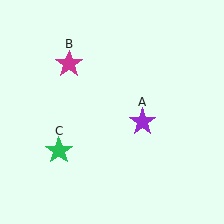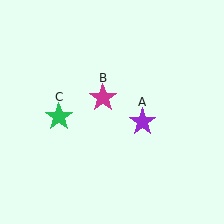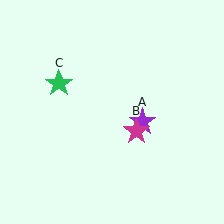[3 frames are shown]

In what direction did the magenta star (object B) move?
The magenta star (object B) moved down and to the right.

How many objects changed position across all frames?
2 objects changed position: magenta star (object B), green star (object C).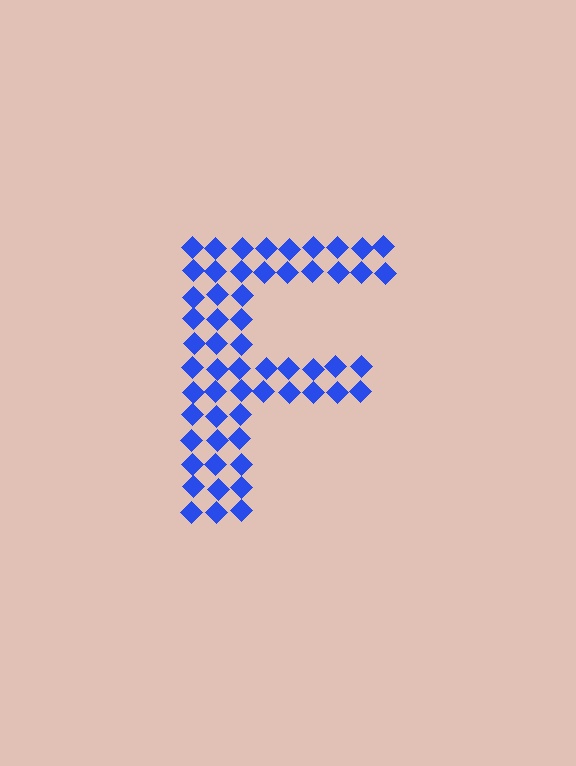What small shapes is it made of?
It is made of small diamonds.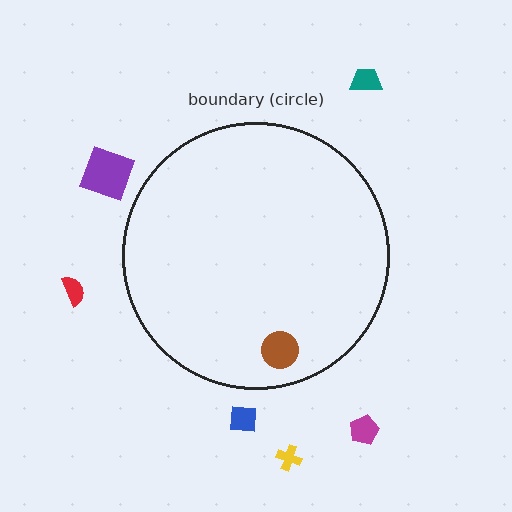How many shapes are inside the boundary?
1 inside, 6 outside.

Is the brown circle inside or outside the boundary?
Inside.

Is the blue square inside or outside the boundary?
Outside.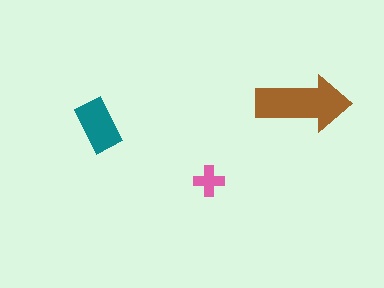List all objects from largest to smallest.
The brown arrow, the teal rectangle, the pink cross.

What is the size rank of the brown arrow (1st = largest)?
1st.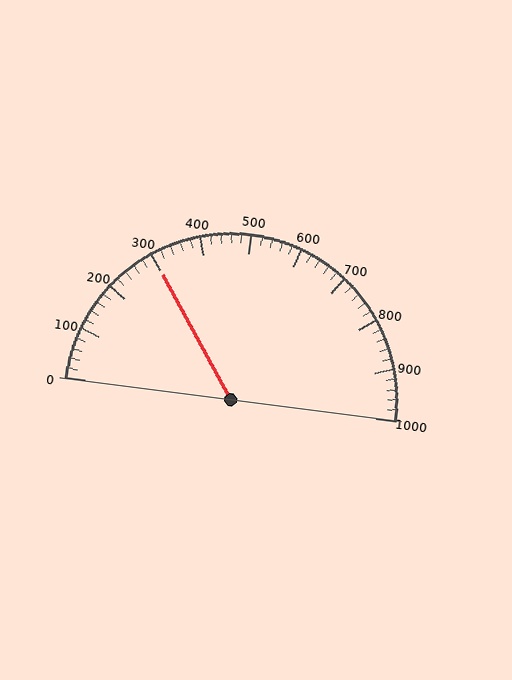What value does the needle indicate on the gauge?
The needle indicates approximately 300.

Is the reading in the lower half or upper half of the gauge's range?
The reading is in the lower half of the range (0 to 1000).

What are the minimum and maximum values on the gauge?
The gauge ranges from 0 to 1000.